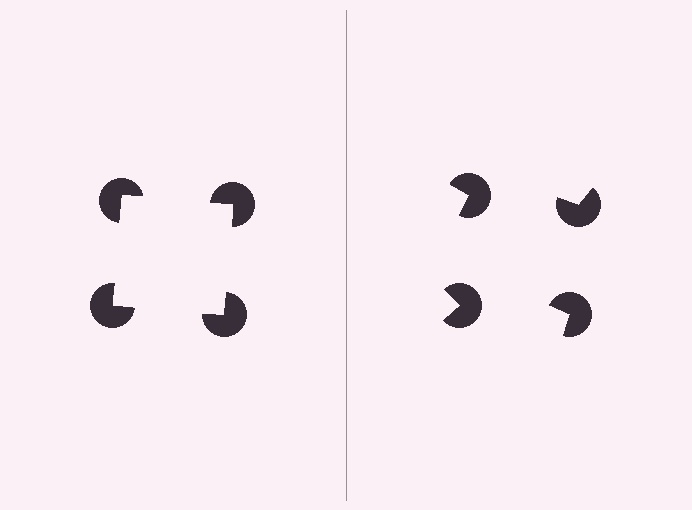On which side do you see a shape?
An illusory square appears on the left side. On the right side the wedge cuts are rotated, so no coherent shape forms.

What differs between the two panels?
The pac-man discs are positioned identically on both sides; only the wedge orientations differ. On the left they align to a square; on the right they are misaligned.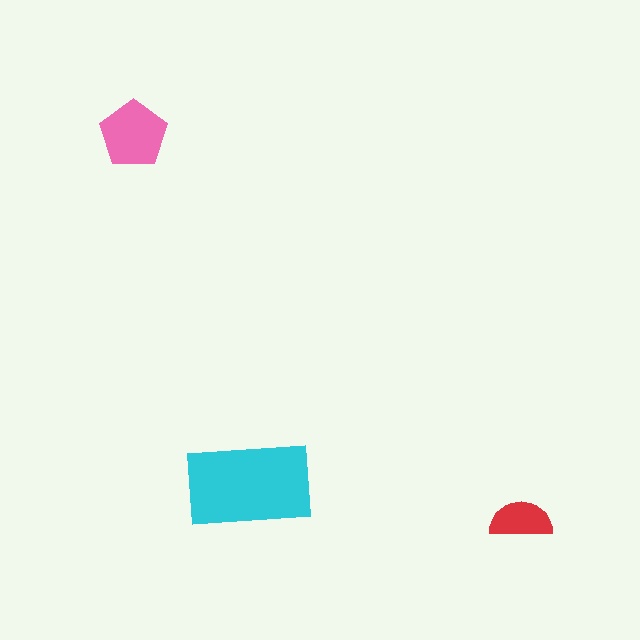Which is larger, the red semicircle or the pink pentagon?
The pink pentagon.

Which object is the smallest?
The red semicircle.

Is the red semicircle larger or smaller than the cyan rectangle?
Smaller.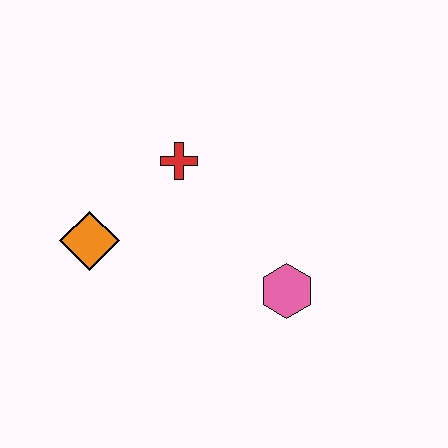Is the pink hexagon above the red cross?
No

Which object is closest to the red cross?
The orange diamond is closest to the red cross.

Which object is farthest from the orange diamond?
The pink hexagon is farthest from the orange diamond.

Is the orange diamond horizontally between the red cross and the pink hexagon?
No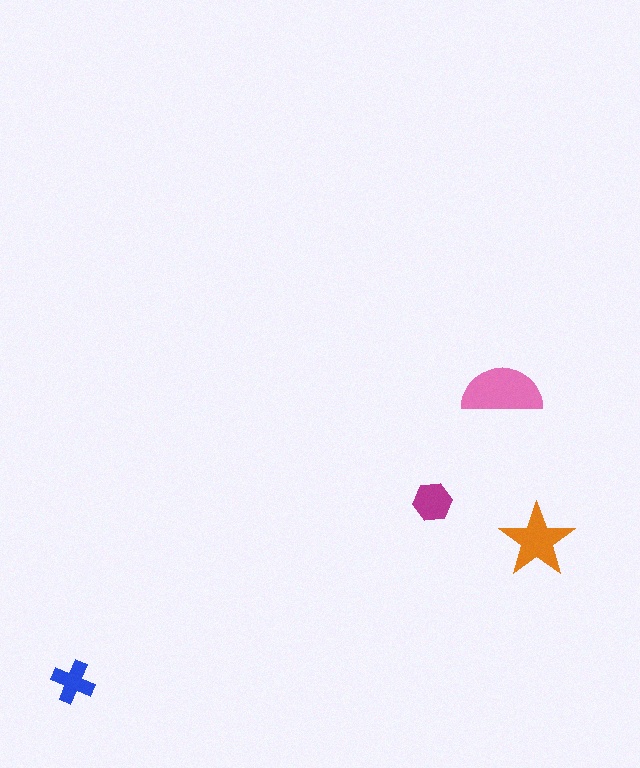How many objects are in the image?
There are 4 objects in the image.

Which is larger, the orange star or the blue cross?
The orange star.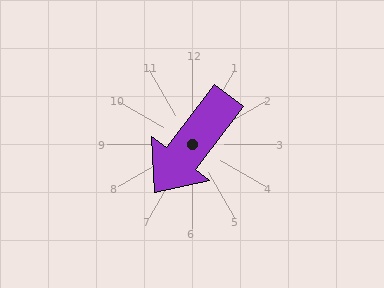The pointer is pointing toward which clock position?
Roughly 7 o'clock.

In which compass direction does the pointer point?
Southwest.